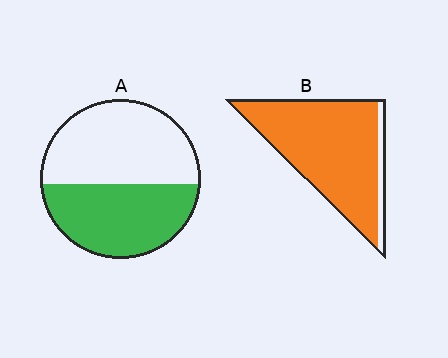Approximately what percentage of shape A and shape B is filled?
A is approximately 45% and B is approximately 90%.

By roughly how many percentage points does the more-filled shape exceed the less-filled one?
By roughly 45 percentage points (B over A).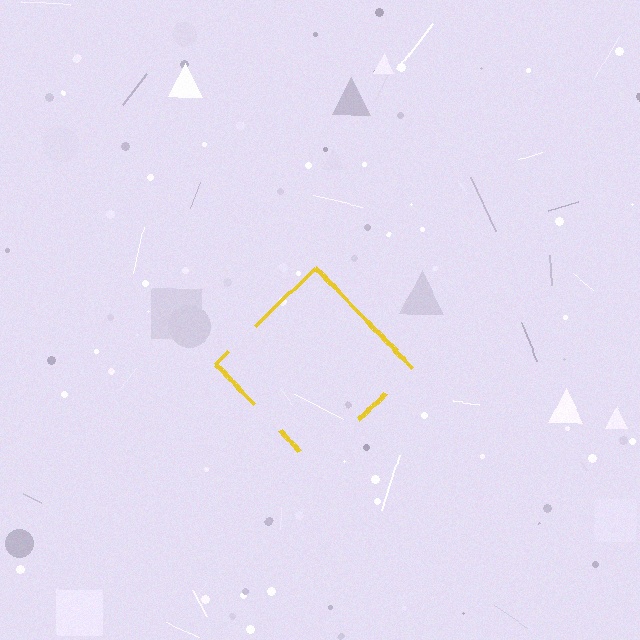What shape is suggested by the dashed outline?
The dashed outline suggests a diamond.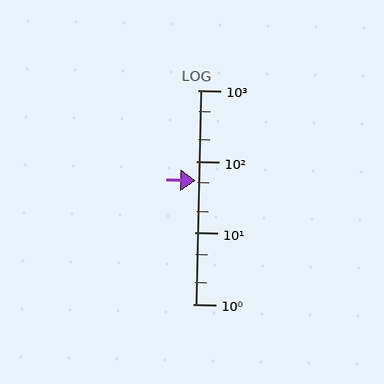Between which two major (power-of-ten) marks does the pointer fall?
The pointer is between 10 and 100.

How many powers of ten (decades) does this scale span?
The scale spans 3 decades, from 1 to 1000.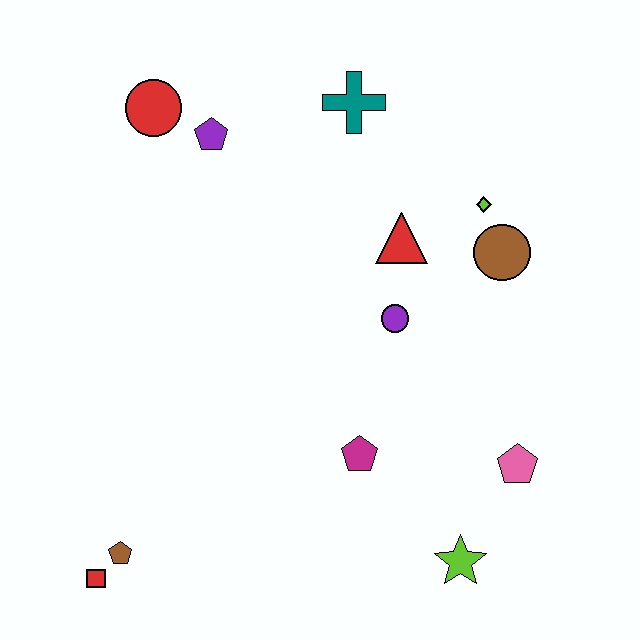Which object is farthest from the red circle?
The lime star is farthest from the red circle.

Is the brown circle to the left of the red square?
No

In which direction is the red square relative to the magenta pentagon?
The red square is to the left of the magenta pentagon.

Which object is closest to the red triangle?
The purple circle is closest to the red triangle.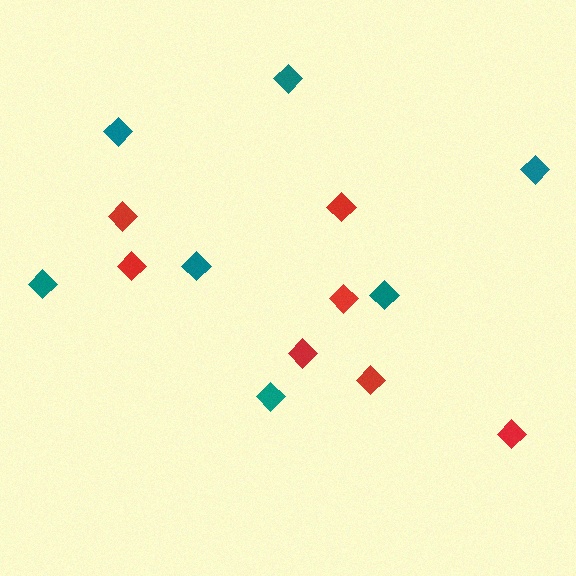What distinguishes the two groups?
There are 2 groups: one group of teal diamonds (7) and one group of red diamonds (7).